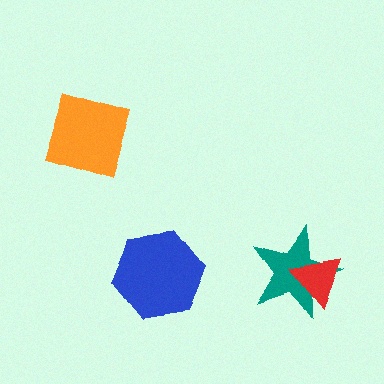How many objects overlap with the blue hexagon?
0 objects overlap with the blue hexagon.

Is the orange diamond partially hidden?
No, no other shape covers it.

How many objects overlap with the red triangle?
1 object overlaps with the red triangle.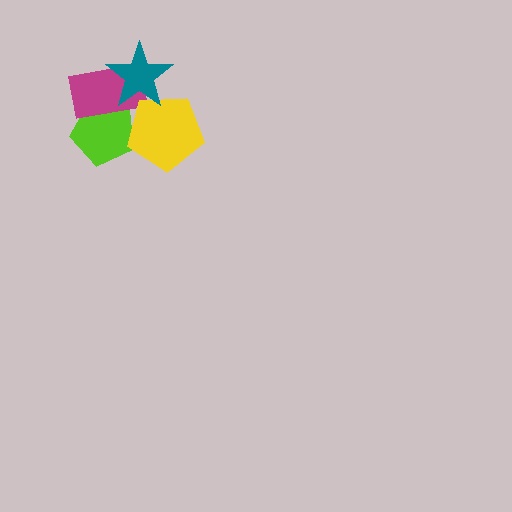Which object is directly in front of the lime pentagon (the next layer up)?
The magenta rectangle is directly in front of the lime pentagon.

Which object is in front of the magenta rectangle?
The teal star is in front of the magenta rectangle.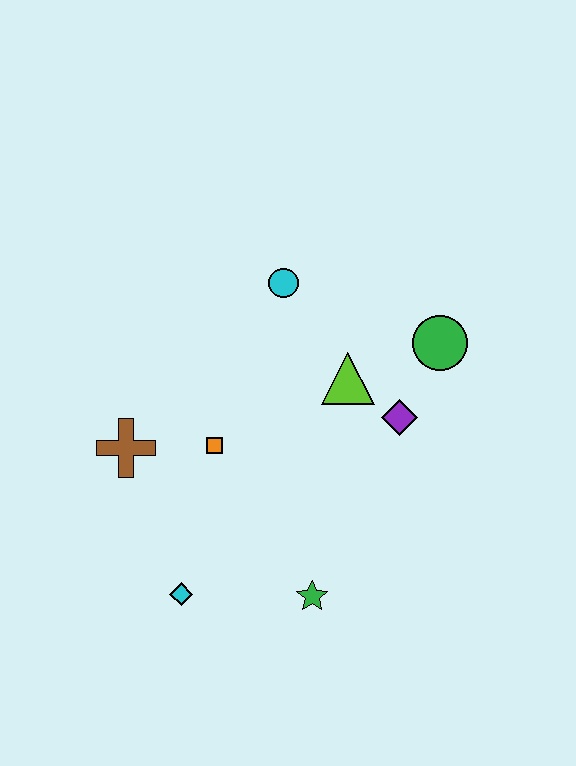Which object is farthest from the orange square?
The green circle is farthest from the orange square.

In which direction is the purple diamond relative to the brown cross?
The purple diamond is to the right of the brown cross.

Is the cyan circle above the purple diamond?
Yes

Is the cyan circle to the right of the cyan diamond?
Yes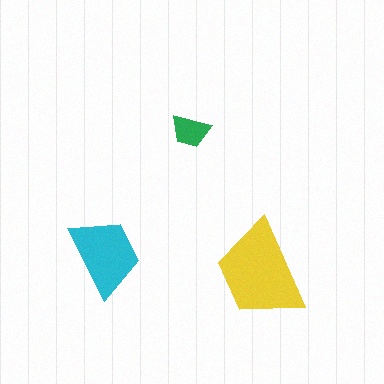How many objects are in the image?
There are 3 objects in the image.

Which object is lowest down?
The yellow trapezoid is bottommost.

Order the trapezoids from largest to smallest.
the yellow one, the cyan one, the green one.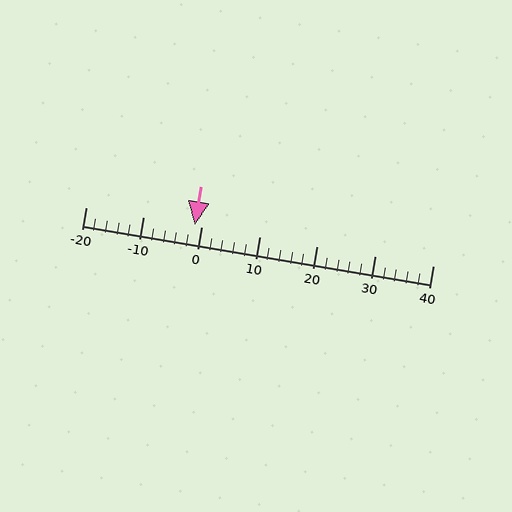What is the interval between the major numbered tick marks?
The major tick marks are spaced 10 units apart.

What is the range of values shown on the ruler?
The ruler shows values from -20 to 40.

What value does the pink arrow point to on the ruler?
The pink arrow points to approximately -1.